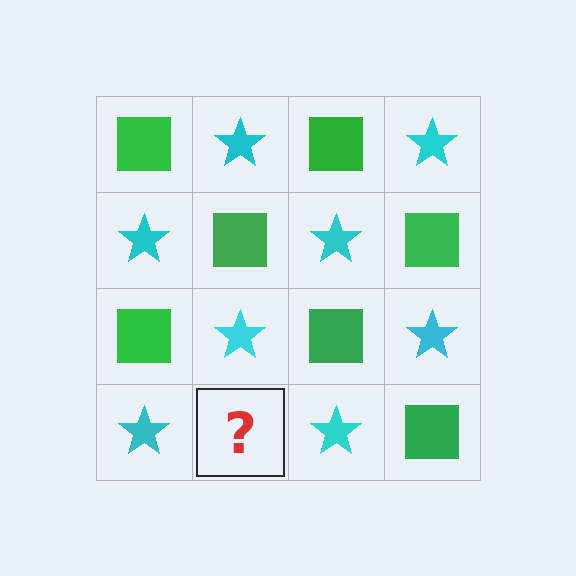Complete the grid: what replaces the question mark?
The question mark should be replaced with a green square.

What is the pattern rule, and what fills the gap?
The rule is that it alternates green square and cyan star in a checkerboard pattern. The gap should be filled with a green square.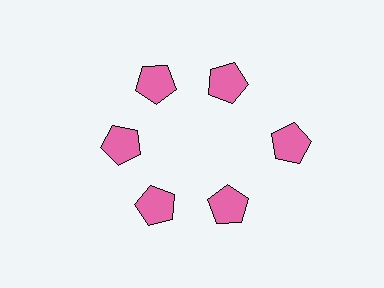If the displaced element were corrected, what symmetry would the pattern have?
It would have 6-fold rotational symmetry — the pattern would map onto itself every 60 degrees.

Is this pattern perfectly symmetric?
No. The 6 pink pentagons are arranged in a ring, but one element near the 3 o'clock position is pushed outward from the center, breaking the 6-fold rotational symmetry.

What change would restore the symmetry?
The symmetry would be restored by moving it inward, back onto the ring so that all 6 pentagons sit at equal angles and equal distance from the center.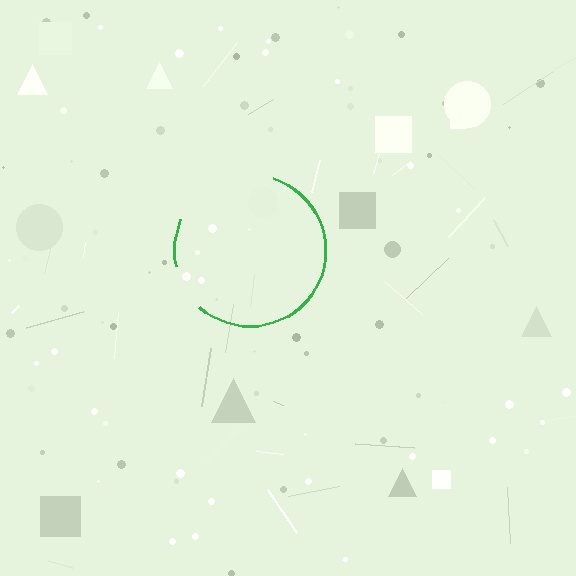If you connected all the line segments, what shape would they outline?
They would outline a circle.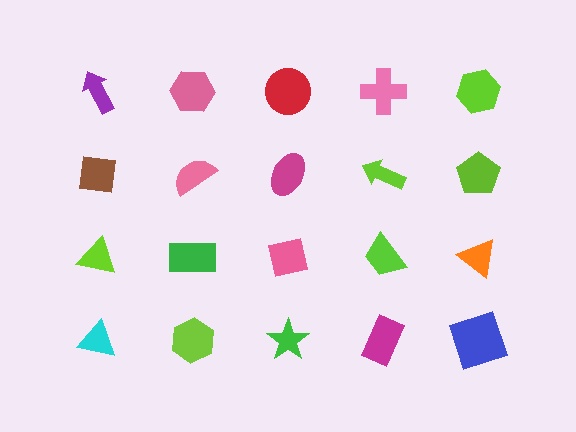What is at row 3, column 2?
A green rectangle.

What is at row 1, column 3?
A red circle.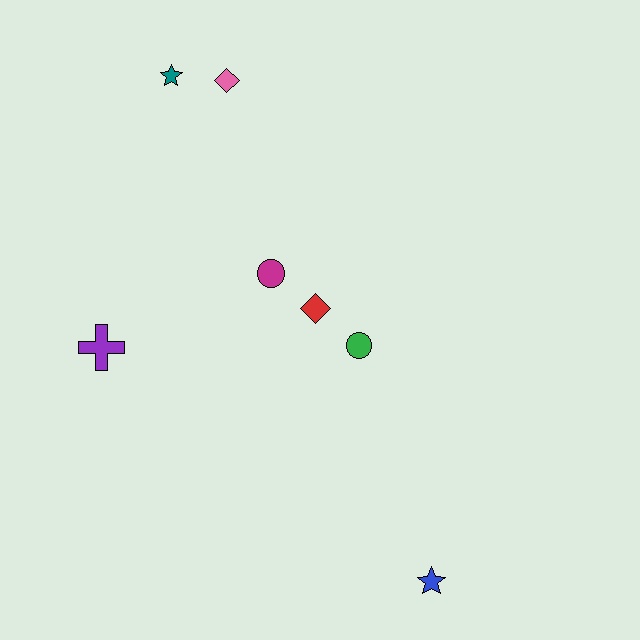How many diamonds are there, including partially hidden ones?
There are 2 diamonds.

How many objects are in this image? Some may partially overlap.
There are 7 objects.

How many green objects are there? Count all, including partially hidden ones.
There is 1 green object.